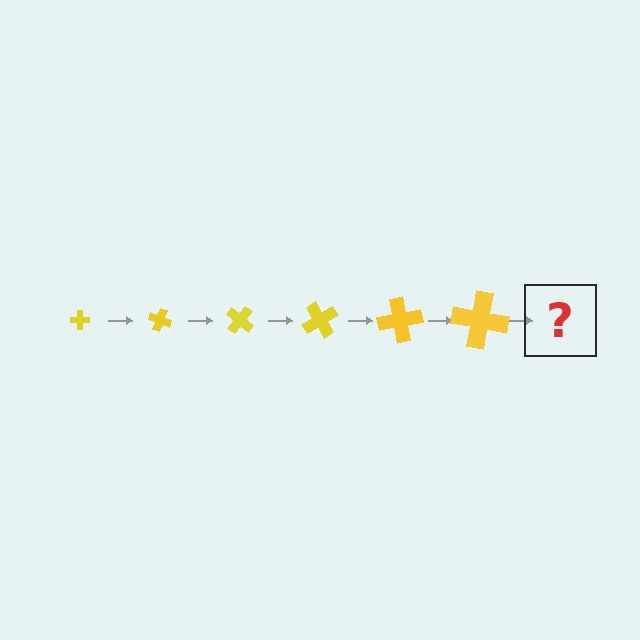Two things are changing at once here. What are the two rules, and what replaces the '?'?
The two rules are that the cross grows larger each step and it rotates 20 degrees each step. The '?' should be a cross, larger than the previous one and rotated 120 degrees from the start.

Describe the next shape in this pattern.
It should be a cross, larger than the previous one and rotated 120 degrees from the start.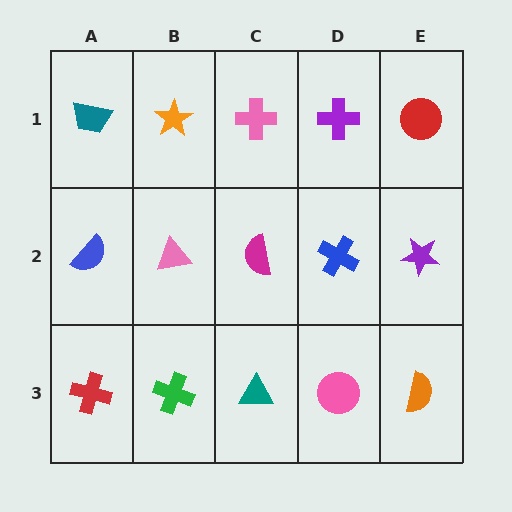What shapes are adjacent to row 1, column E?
A purple star (row 2, column E), a purple cross (row 1, column D).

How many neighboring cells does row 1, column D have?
3.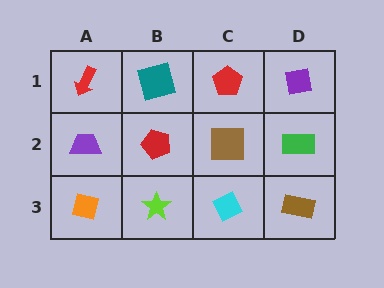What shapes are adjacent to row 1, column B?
A red pentagon (row 2, column B), a red arrow (row 1, column A), a red pentagon (row 1, column C).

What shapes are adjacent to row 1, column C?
A brown square (row 2, column C), a teal square (row 1, column B), a purple square (row 1, column D).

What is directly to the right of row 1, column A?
A teal square.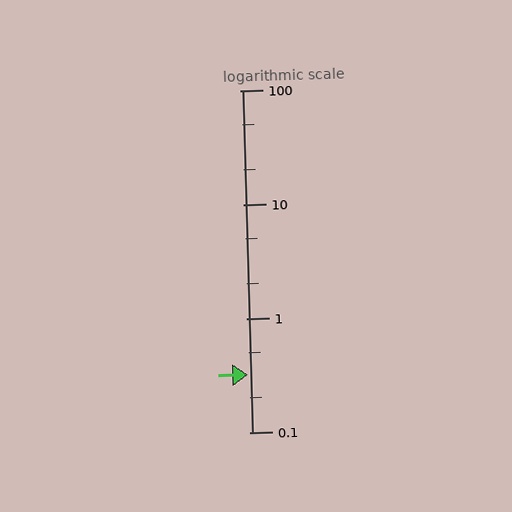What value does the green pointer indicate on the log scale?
The pointer indicates approximately 0.32.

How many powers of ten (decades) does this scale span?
The scale spans 3 decades, from 0.1 to 100.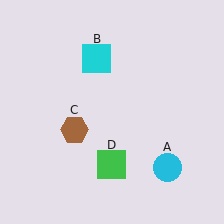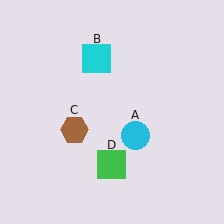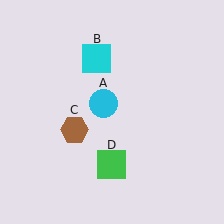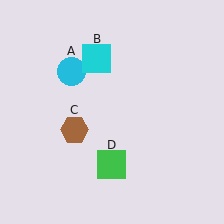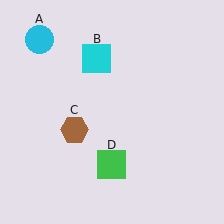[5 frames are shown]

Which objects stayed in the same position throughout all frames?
Cyan square (object B) and brown hexagon (object C) and green square (object D) remained stationary.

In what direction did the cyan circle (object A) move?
The cyan circle (object A) moved up and to the left.